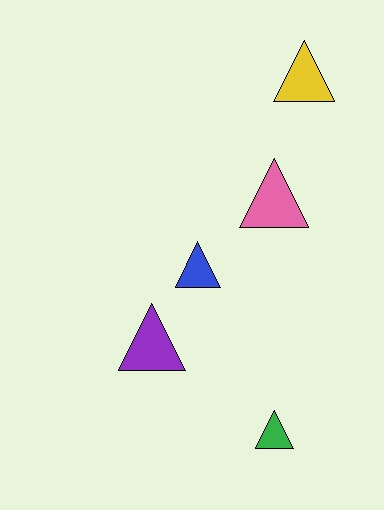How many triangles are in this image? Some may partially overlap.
There are 5 triangles.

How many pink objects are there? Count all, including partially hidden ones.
There is 1 pink object.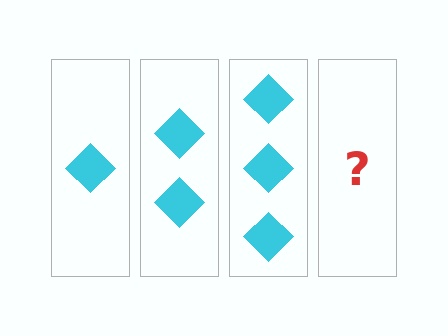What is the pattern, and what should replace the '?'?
The pattern is that each step adds one more diamond. The '?' should be 4 diamonds.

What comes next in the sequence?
The next element should be 4 diamonds.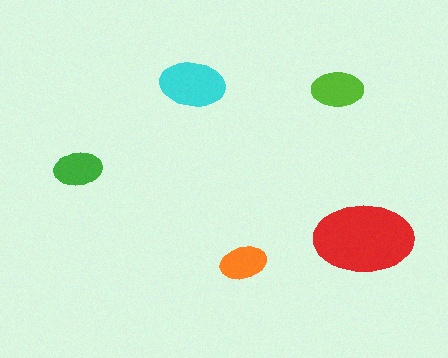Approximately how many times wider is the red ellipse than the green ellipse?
About 2 times wider.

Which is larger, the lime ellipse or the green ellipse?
The lime one.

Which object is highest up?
The cyan ellipse is topmost.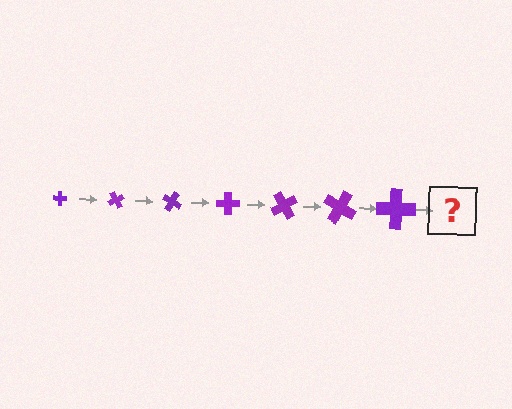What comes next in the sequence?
The next element should be a cross, larger than the previous one and rotated 420 degrees from the start.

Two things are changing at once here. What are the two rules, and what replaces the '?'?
The two rules are that the cross grows larger each step and it rotates 60 degrees each step. The '?' should be a cross, larger than the previous one and rotated 420 degrees from the start.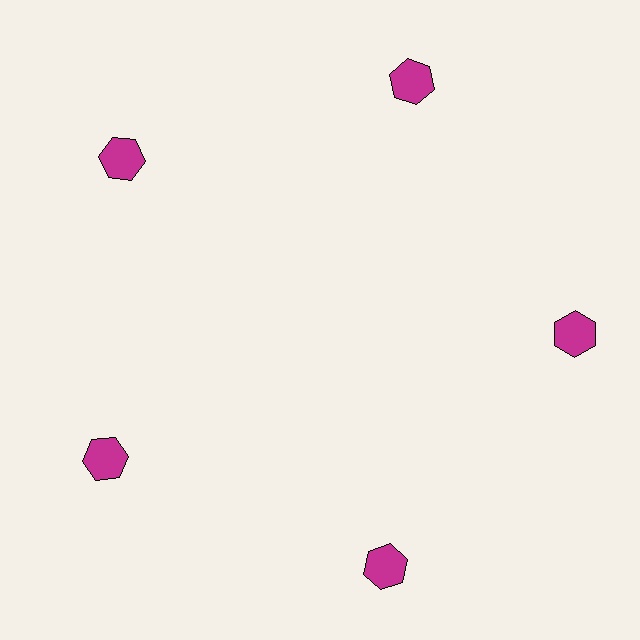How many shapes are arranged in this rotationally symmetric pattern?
There are 5 shapes, arranged in 5 groups of 1.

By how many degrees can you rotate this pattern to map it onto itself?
The pattern maps onto itself every 72 degrees of rotation.